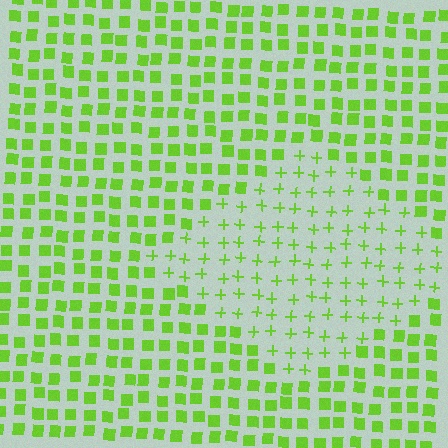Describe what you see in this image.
The image is filled with small lime elements arranged in a uniform grid. A diamond-shaped region contains plus signs, while the surrounding area contains squares. The boundary is defined purely by the change in element shape.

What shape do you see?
I see a diamond.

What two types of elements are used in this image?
The image uses plus signs inside the diamond region and squares outside it.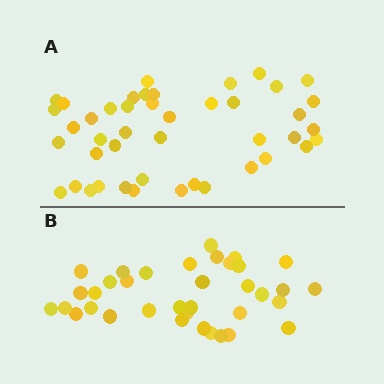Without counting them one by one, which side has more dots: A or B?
Region A (the top region) has more dots.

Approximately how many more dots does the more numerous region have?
Region A has roughly 8 or so more dots than region B.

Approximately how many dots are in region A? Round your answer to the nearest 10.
About 40 dots. (The exact count is 44, which rounds to 40.)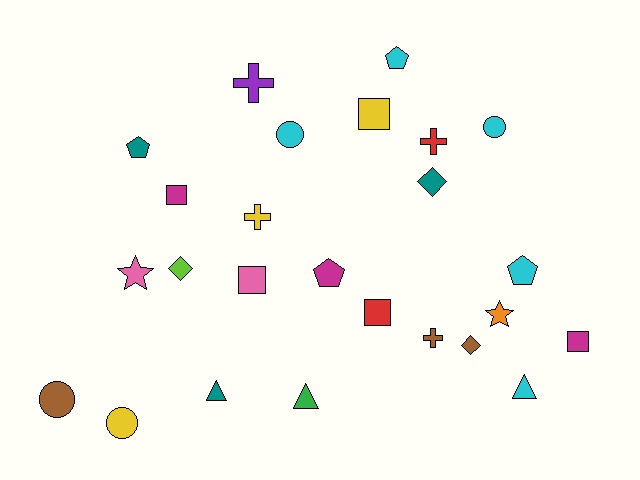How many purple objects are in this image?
There is 1 purple object.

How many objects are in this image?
There are 25 objects.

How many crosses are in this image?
There are 4 crosses.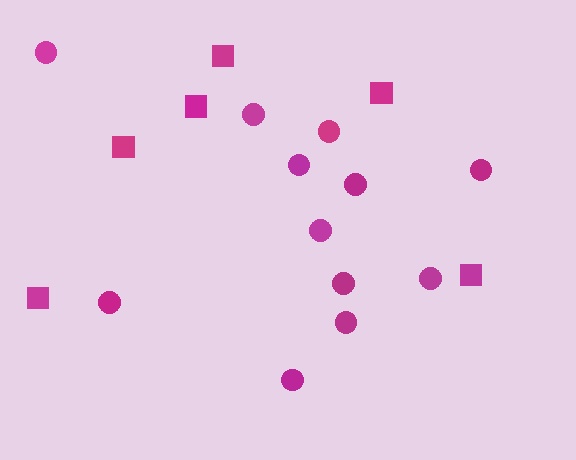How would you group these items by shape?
There are 2 groups: one group of circles (12) and one group of squares (6).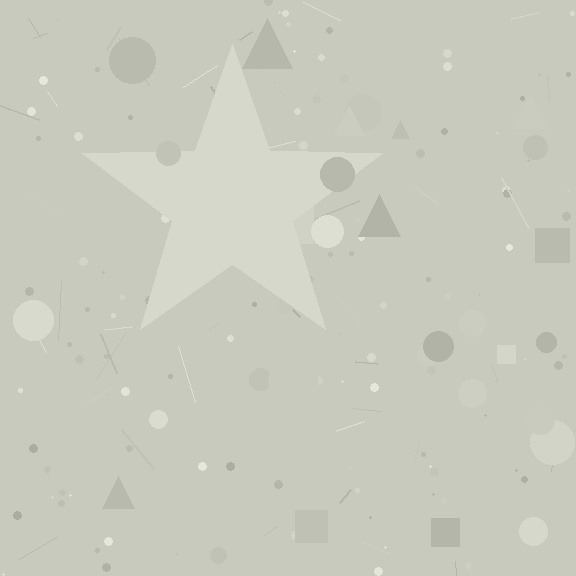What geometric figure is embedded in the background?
A star is embedded in the background.